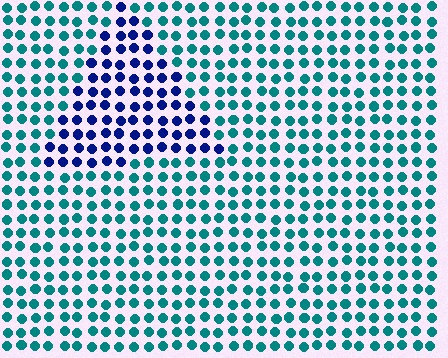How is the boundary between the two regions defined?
The boundary is defined purely by a slight shift in hue (about 53 degrees). Spacing, size, and orientation are identical on both sides.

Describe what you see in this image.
The image is filled with small teal elements in a uniform arrangement. A triangle-shaped region is visible where the elements are tinted to a slightly different hue, forming a subtle color boundary.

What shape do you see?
I see a triangle.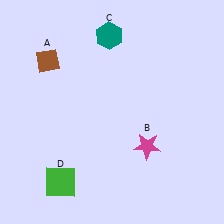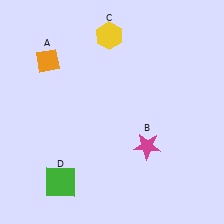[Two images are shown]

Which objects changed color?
A changed from brown to orange. C changed from teal to yellow.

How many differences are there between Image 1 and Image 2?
There are 2 differences between the two images.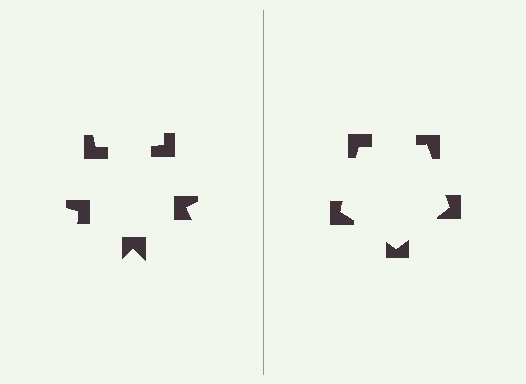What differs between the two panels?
The notched squares are positioned identically on both sides; only the wedge orientations differ. On the right they align to a pentagon; on the left they are misaligned.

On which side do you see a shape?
An illusory pentagon appears on the right side. On the left side the wedge cuts are rotated, so no coherent shape forms.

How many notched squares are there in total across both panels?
10 — 5 on each side.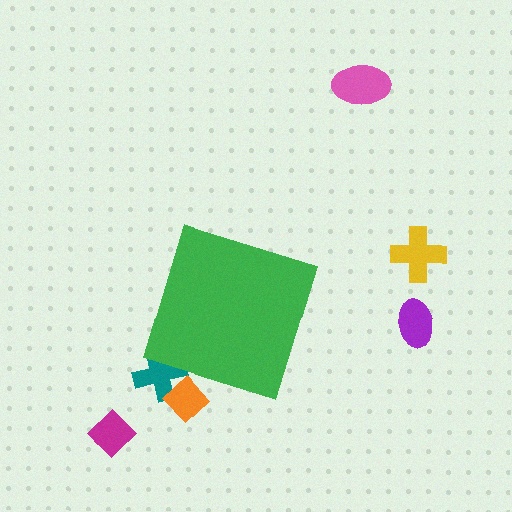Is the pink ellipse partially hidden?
No, the pink ellipse is fully visible.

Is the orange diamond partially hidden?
Yes, the orange diamond is partially hidden behind the green diamond.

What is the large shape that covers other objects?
A green diamond.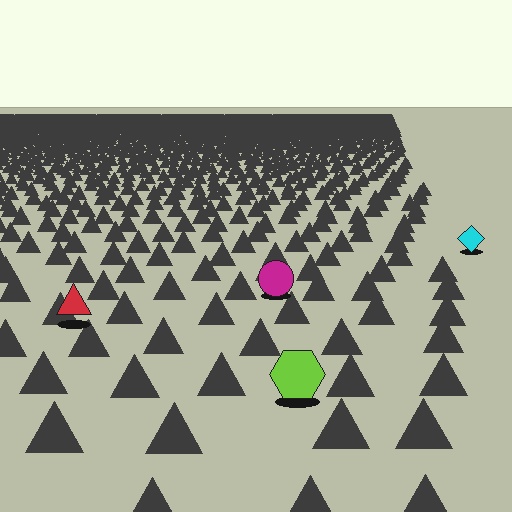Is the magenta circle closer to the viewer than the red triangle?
No. The red triangle is closer — you can tell from the texture gradient: the ground texture is coarser near it.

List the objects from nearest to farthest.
From nearest to farthest: the lime hexagon, the red triangle, the magenta circle, the cyan diamond.